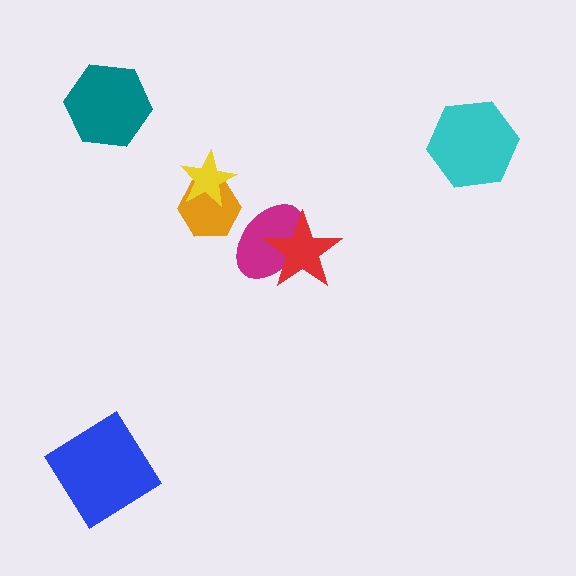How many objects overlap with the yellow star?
1 object overlaps with the yellow star.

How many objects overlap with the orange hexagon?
1 object overlaps with the orange hexagon.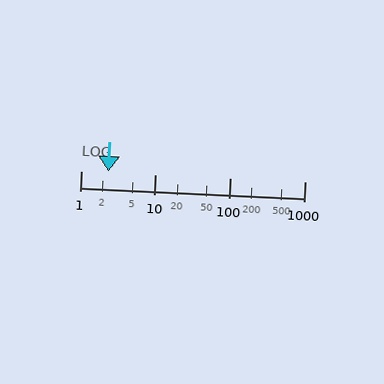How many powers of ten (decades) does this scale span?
The scale spans 3 decades, from 1 to 1000.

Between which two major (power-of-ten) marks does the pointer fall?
The pointer is between 1 and 10.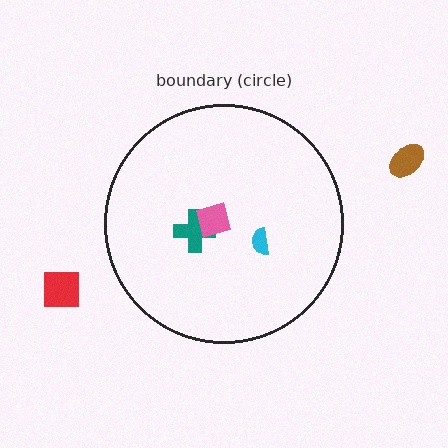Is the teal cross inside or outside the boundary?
Inside.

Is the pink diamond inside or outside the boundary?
Inside.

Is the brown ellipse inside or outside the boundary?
Outside.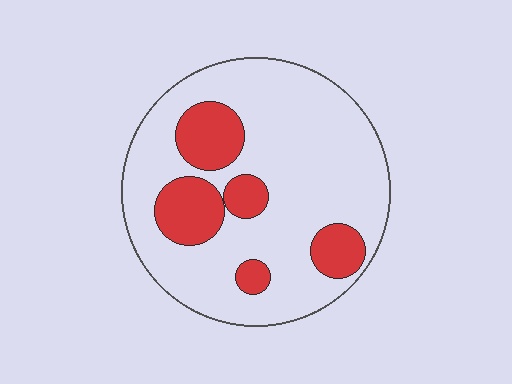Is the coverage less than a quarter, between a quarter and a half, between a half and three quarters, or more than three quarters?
Less than a quarter.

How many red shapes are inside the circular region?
5.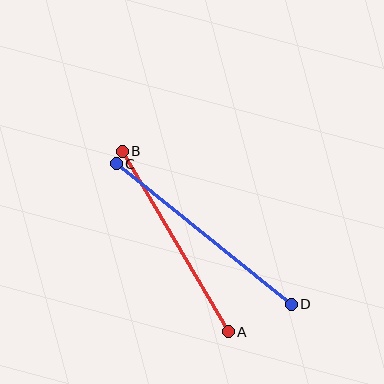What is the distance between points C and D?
The distance is approximately 224 pixels.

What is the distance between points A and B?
The distance is approximately 209 pixels.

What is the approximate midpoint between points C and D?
The midpoint is at approximately (204, 234) pixels.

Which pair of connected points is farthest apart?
Points C and D are farthest apart.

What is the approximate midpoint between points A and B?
The midpoint is at approximately (175, 241) pixels.